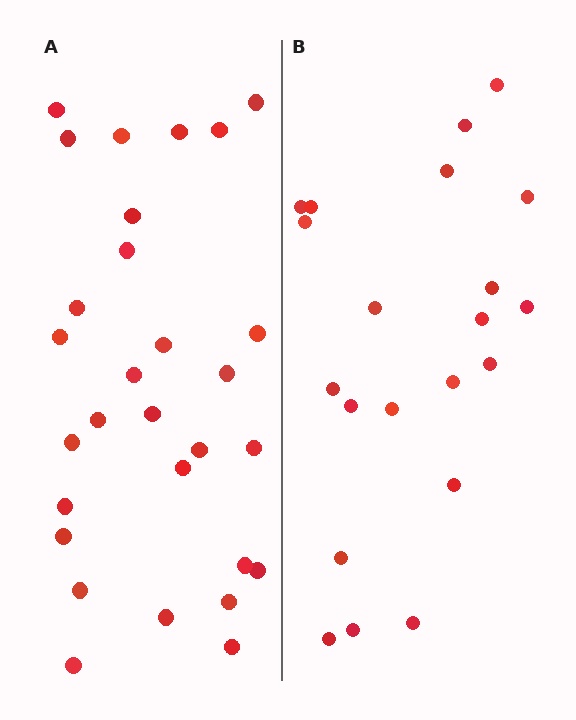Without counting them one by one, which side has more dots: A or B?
Region A (the left region) has more dots.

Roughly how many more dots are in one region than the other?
Region A has roughly 8 or so more dots than region B.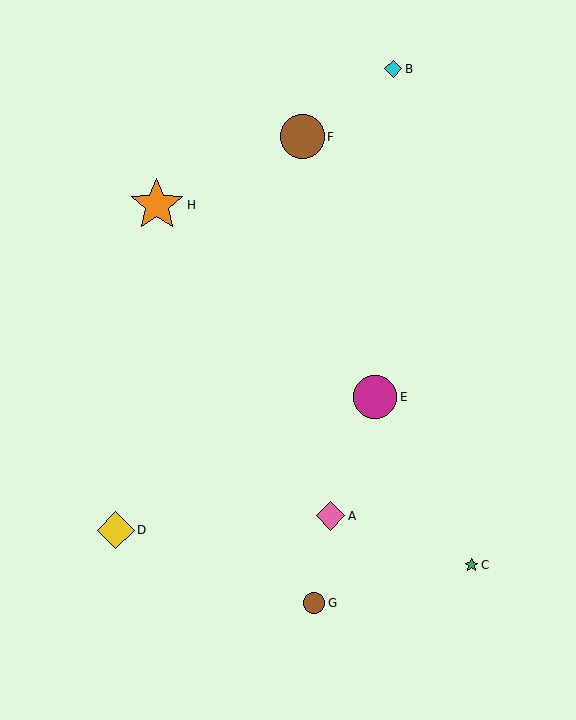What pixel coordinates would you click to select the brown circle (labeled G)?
Click at (314, 603) to select the brown circle G.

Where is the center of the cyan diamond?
The center of the cyan diamond is at (393, 69).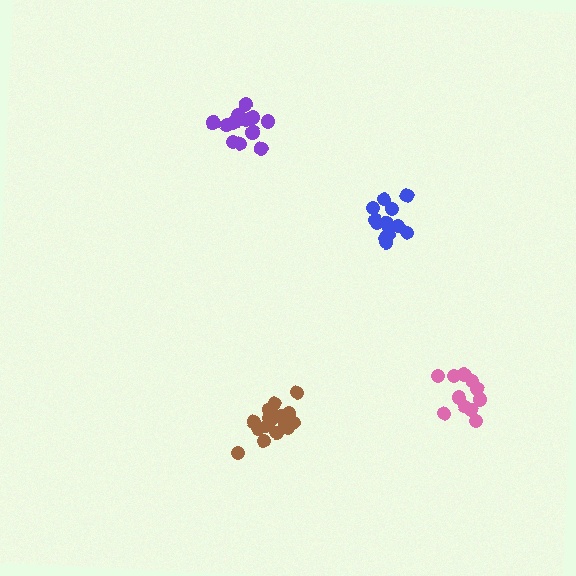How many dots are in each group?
Group 1: 16 dots, Group 2: 11 dots, Group 3: 13 dots, Group 4: 14 dots (54 total).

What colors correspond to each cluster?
The clusters are colored: brown, pink, blue, purple.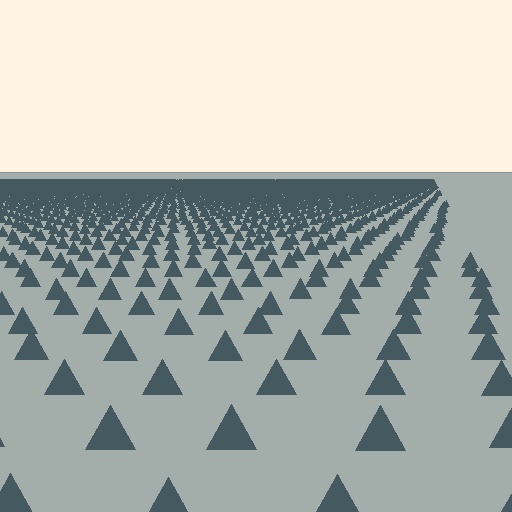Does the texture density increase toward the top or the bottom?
Density increases toward the top.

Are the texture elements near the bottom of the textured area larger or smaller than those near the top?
Larger. Near the bottom, elements are closer to the viewer and appear at a bigger on-screen size.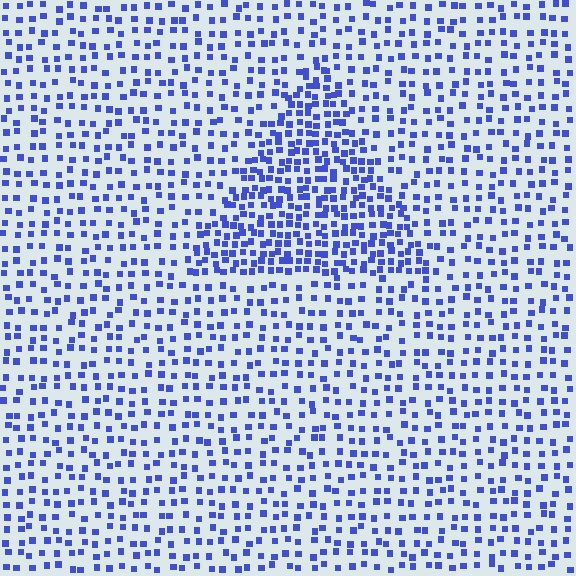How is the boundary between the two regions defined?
The boundary is defined by a change in element density (approximately 1.9x ratio). All elements are the same color, size, and shape.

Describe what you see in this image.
The image contains small blue elements arranged at two different densities. A triangle-shaped region is visible where the elements are more densely packed than the surrounding area.